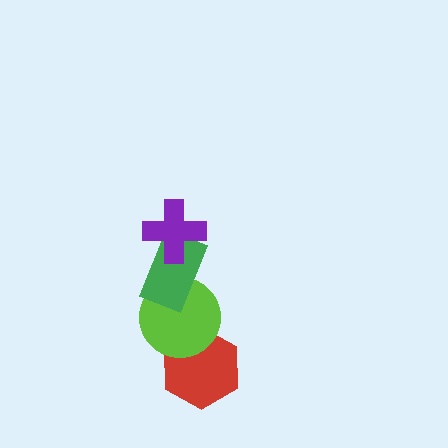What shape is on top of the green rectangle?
The purple cross is on top of the green rectangle.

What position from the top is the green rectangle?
The green rectangle is 2nd from the top.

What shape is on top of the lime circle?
The green rectangle is on top of the lime circle.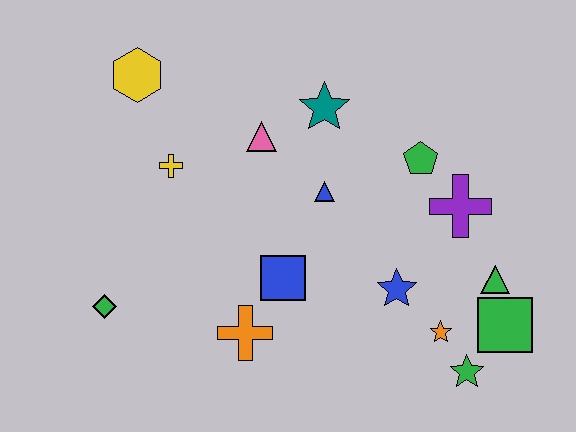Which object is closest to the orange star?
The green star is closest to the orange star.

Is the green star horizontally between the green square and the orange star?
Yes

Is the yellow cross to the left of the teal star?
Yes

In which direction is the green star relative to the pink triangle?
The green star is below the pink triangle.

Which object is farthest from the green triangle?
The yellow hexagon is farthest from the green triangle.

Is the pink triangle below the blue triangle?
No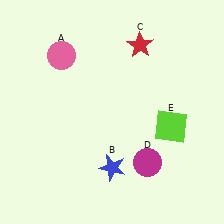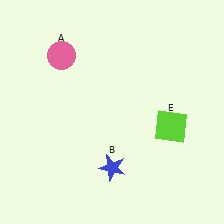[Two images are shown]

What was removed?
The red star (C), the magenta circle (D) were removed in Image 2.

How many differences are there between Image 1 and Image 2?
There are 2 differences between the two images.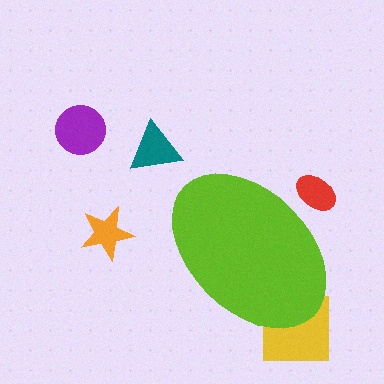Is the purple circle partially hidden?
No, the purple circle is fully visible.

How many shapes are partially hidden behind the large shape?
2 shapes are partially hidden.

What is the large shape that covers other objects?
A lime ellipse.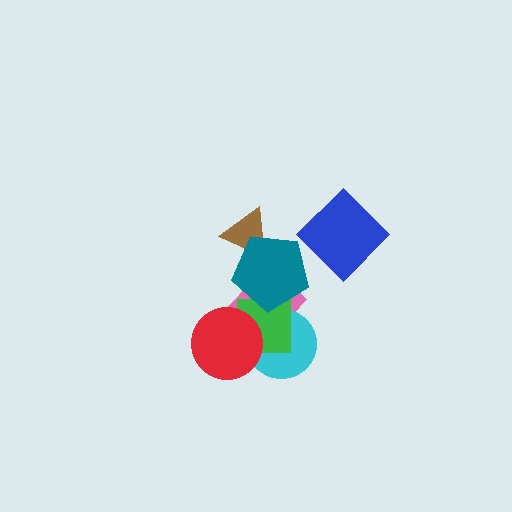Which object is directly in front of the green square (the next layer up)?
The teal pentagon is directly in front of the green square.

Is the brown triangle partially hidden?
Yes, it is partially covered by another shape.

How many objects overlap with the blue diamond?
0 objects overlap with the blue diamond.